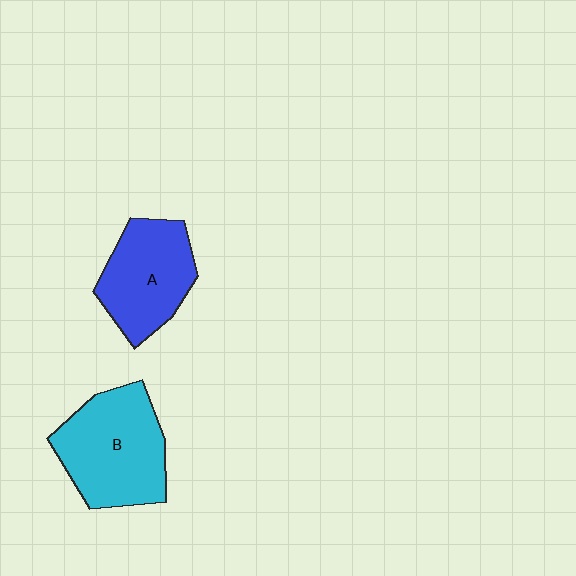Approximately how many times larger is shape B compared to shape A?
Approximately 1.2 times.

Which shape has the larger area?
Shape B (cyan).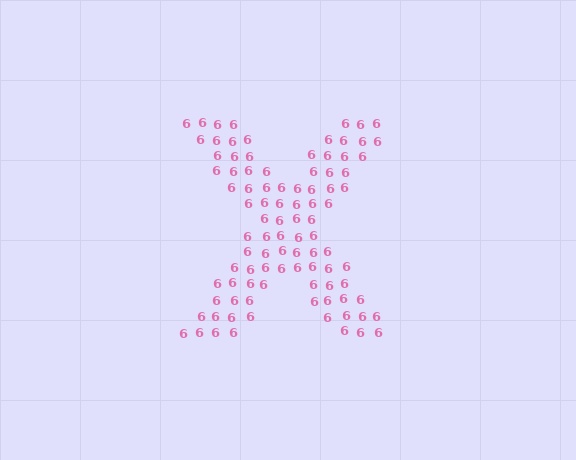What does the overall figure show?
The overall figure shows the letter X.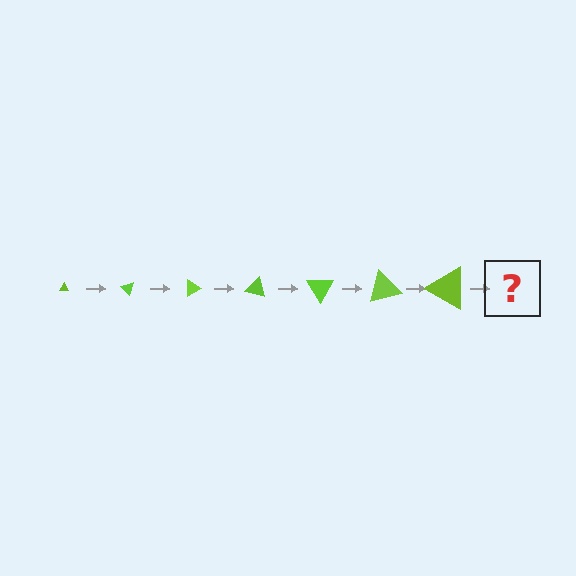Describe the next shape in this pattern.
It should be a triangle, larger than the previous one and rotated 315 degrees from the start.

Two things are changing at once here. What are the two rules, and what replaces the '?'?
The two rules are that the triangle grows larger each step and it rotates 45 degrees each step. The '?' should be a triangle, larger than the previous one and rotated 315 degrees from the start.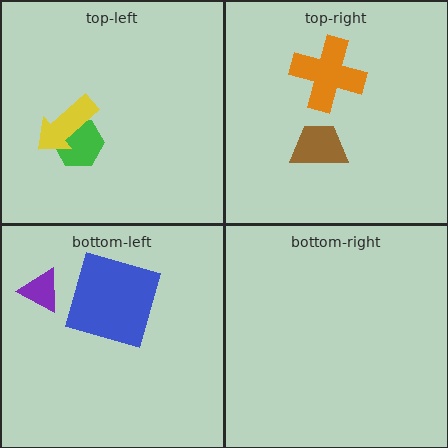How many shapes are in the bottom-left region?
2.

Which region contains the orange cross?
The top-right region.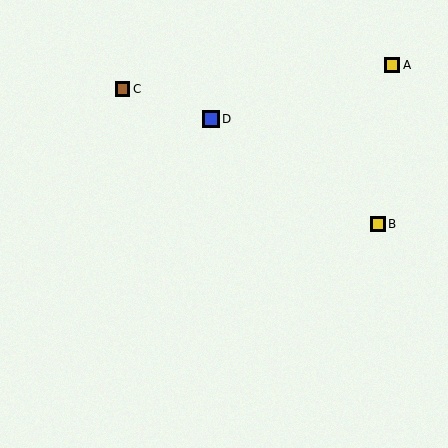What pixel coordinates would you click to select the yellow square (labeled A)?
Click at (392, 65) to select the yellow square A.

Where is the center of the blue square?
The center of the blue square is at (211, 119).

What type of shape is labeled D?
Shape D is a blue square.